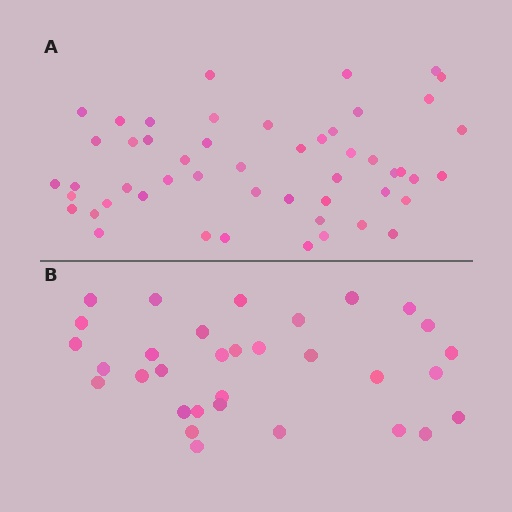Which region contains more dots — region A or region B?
Region A (the top region) has more dots.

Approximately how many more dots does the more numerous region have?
Region A has approximately 20 more dots than region B.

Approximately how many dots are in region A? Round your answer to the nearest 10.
About 50 dots. (The exact count is 51, which rounds to 50.)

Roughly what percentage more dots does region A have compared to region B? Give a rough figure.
About 60% more.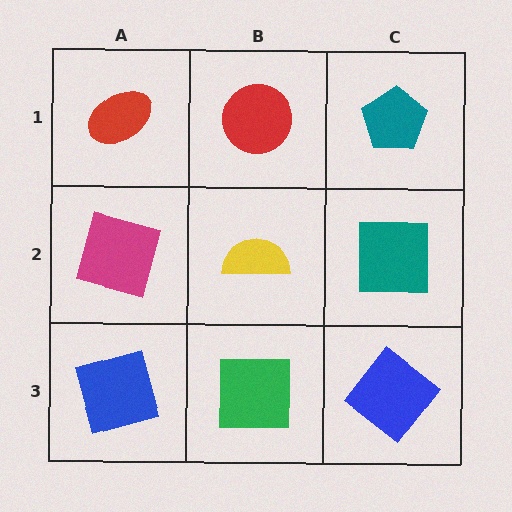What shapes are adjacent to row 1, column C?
A teal square (row 2, column C), a red circle (row 1, column B).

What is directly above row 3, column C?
A teal square.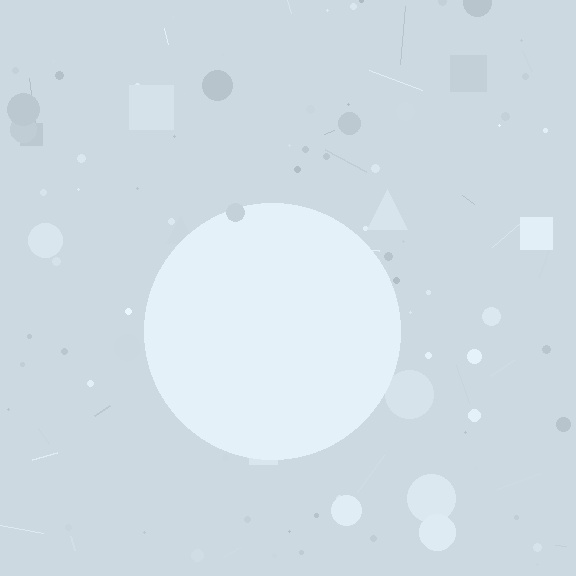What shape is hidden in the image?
A circle is hidden in the image.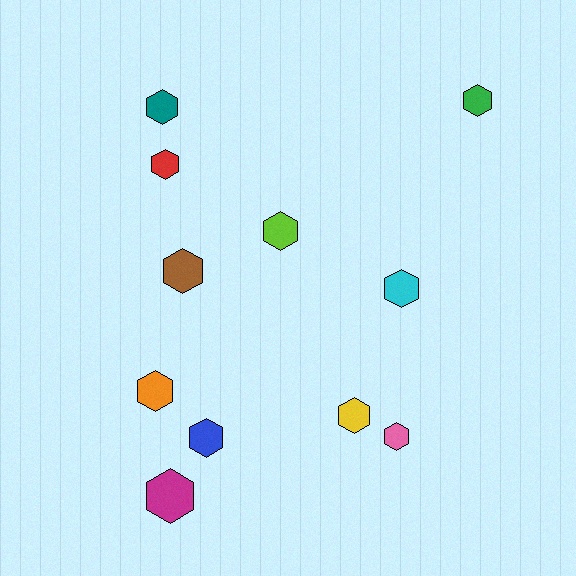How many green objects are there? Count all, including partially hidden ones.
There is 1 green object.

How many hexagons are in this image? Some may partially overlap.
There are 11 hexagons.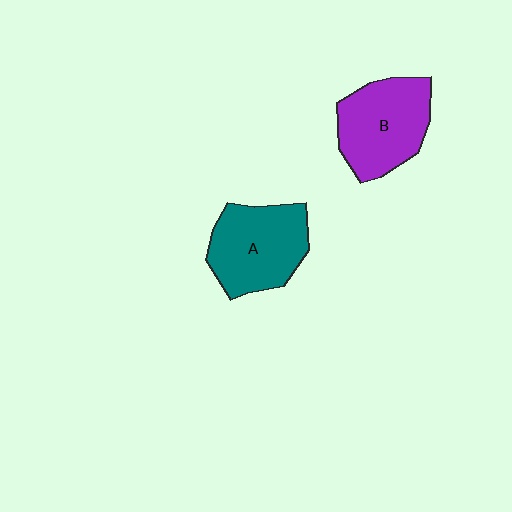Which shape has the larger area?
Shape B (purple).